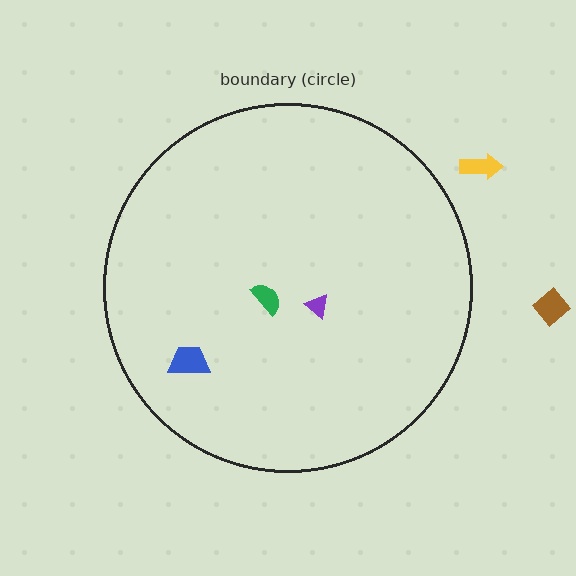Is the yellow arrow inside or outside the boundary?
Outside.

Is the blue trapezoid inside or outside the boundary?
Inside.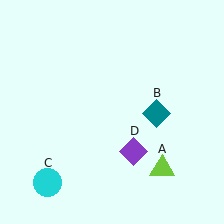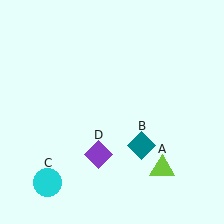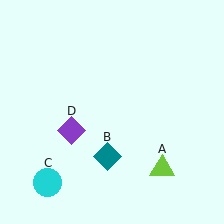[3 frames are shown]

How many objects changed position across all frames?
2 objects changed position: teal diamond (object B), purple diamond (object D).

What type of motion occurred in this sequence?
The teal diamond (object B), purple diamond (object D) rotated clockwise around the center of the scene.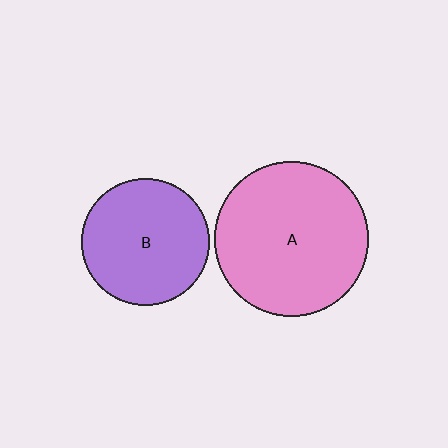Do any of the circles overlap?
No, none of the circles overlap.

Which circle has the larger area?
Circle A (pink).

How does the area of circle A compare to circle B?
Approximately 1.5 times.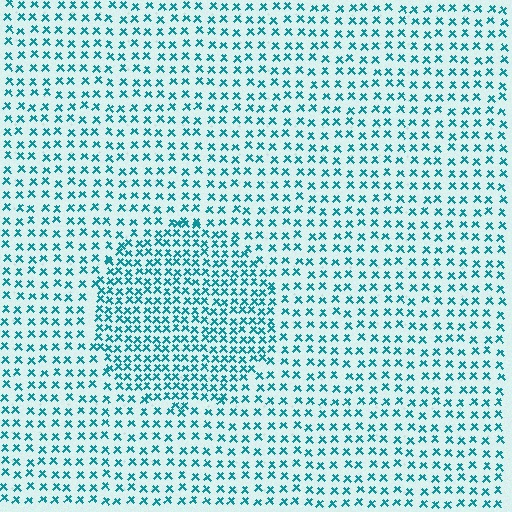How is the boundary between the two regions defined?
The boundary is defined by a change in element density (approximately 1.8x ratio). All elements are the same color, size, and shape.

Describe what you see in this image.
The image contains small teal elements arranged at two different densities. A circle-shaped region is visible where the elements are more densely packed than the surrounding area.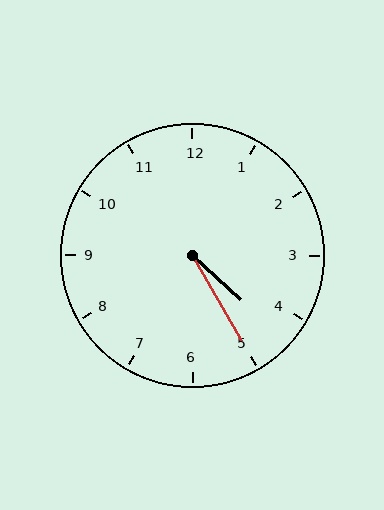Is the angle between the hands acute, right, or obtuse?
It is acute.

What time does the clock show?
4:25.